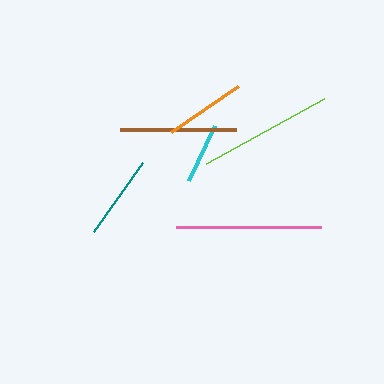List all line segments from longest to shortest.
From longest to shortest: pink, lime, brown, teal, orange, cyan.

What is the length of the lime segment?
The lime segment is approximately 135 pixels long.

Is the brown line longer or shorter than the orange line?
The brown line is longer than the orange line.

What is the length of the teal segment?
The teal segment is approximately 85 pixels long.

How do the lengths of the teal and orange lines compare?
The teal and orange lines are approximately the same length.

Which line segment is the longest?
The pink line is the longest at approximately 145 pixels.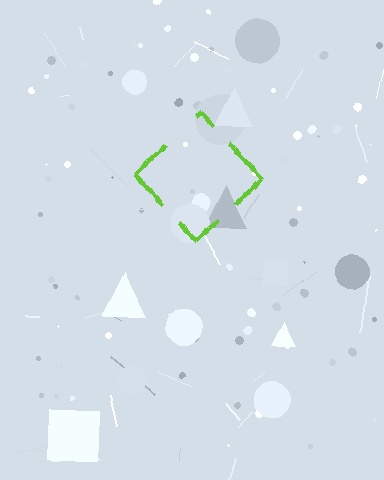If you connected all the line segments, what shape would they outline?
They would outline a diamond.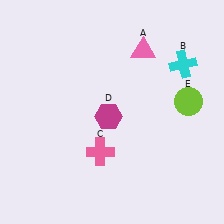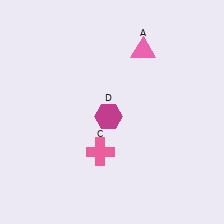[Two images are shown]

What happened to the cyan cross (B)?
The cyan cross (B) was removed in Image 2. It was in the top-right area of Image 1.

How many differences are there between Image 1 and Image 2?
There are 2 differences between the two images.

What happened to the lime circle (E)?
The lime circle (E) was removed in Image 2. It was in the top-right area of Image 1.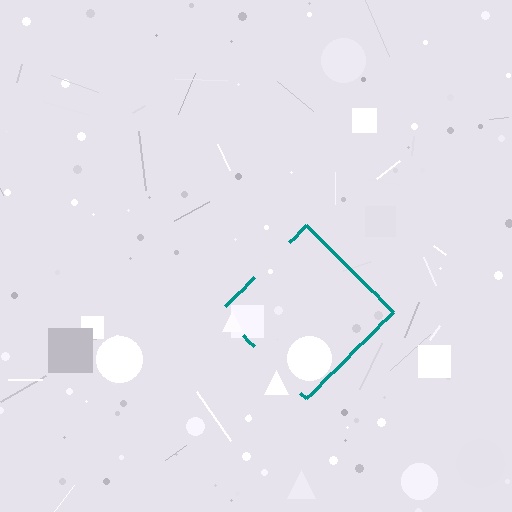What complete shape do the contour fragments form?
The contour fragments form a diamond.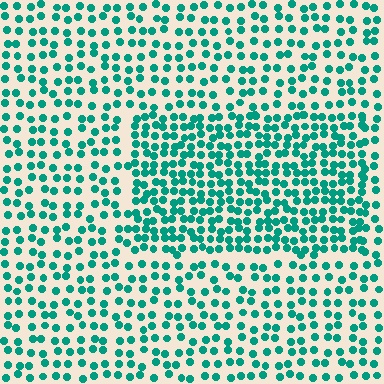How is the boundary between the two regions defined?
The boundary is defined by a change in element density (approximately 1.7x ratio). All elements are the same color, size, and shape.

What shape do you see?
I see a rectangle.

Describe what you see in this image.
The image contains small teal elements arranged at two different densities. A rectangle-shaped region is visible where the elements are more densely packed than the surrounding area.